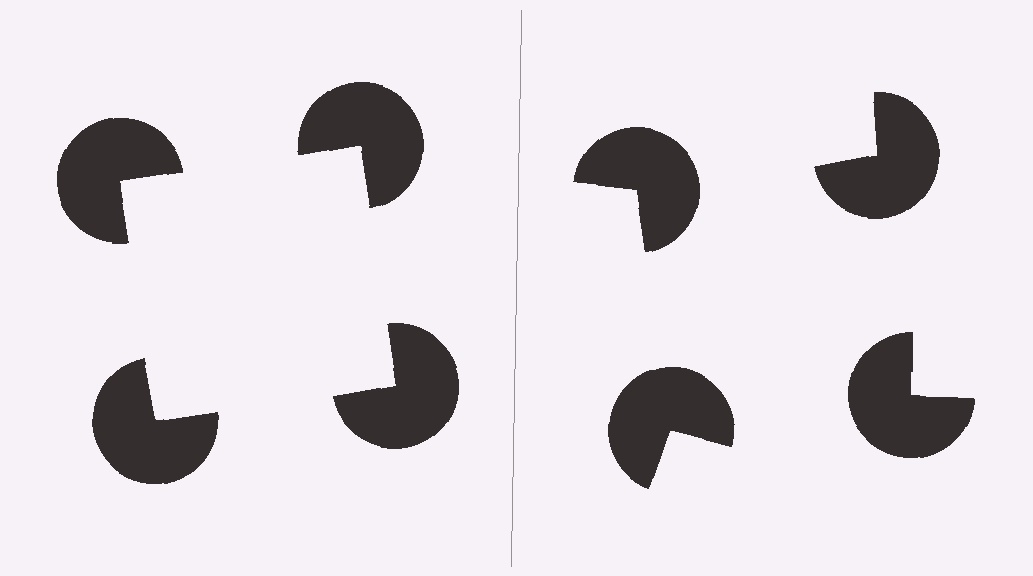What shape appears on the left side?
An illusory square.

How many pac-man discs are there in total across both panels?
8 — 4 on each side.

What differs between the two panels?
The pac-man discs are positioned identically on both sides; only the wedge orientations differ. On the left they align to a square; on the right they are misaligned.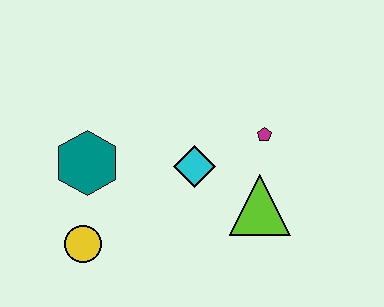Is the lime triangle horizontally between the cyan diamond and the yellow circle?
No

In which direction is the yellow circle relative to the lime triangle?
The yellow circle is to the left of the lime triangle.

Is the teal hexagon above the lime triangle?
Yes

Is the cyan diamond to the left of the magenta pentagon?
Yes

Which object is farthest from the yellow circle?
The magenta pentagon is farthest from the yellow circle.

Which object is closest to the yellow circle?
The teal hexagon is closest to the yellow circle.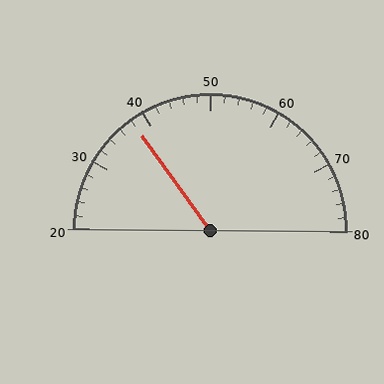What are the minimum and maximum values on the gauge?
The gauge ranges from 20 to 80.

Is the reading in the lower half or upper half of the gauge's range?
The reading is in the lower half of the range (20 to 80).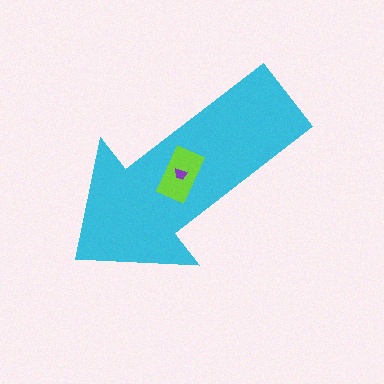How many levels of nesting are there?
3.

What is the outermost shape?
The cyan arrow.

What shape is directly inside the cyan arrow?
The lime rectangle.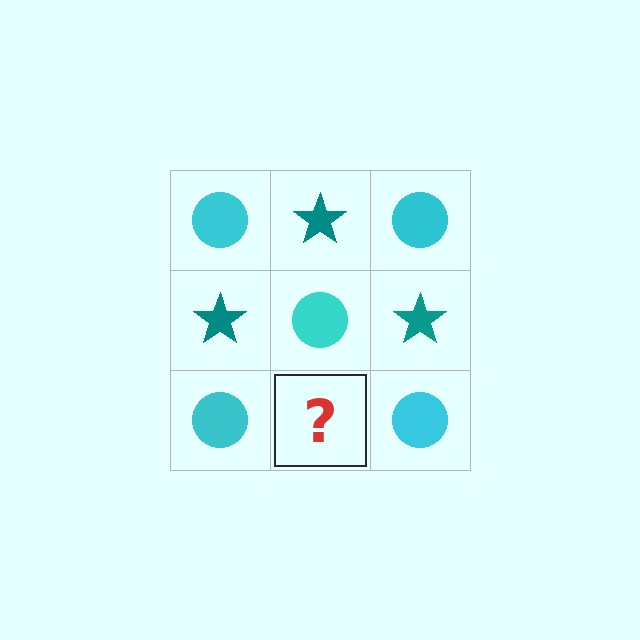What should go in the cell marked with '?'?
The missing cell should contain a teal star.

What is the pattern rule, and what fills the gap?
The rule is that it alternates cyan circle and teal star in a checkerboard pattern. The gap should be filled with a teal star.